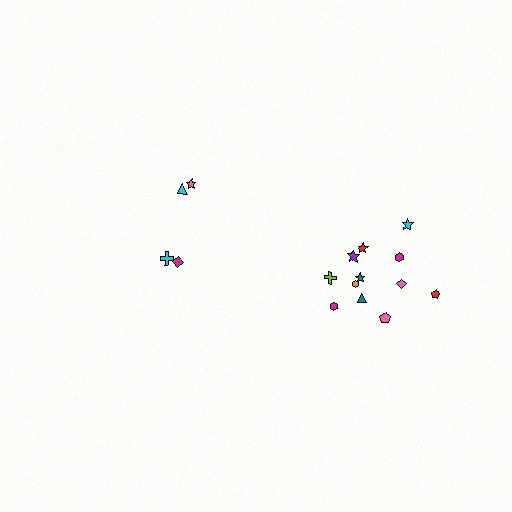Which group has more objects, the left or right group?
The right group.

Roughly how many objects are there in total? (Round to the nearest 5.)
Roughly 15 objects in total.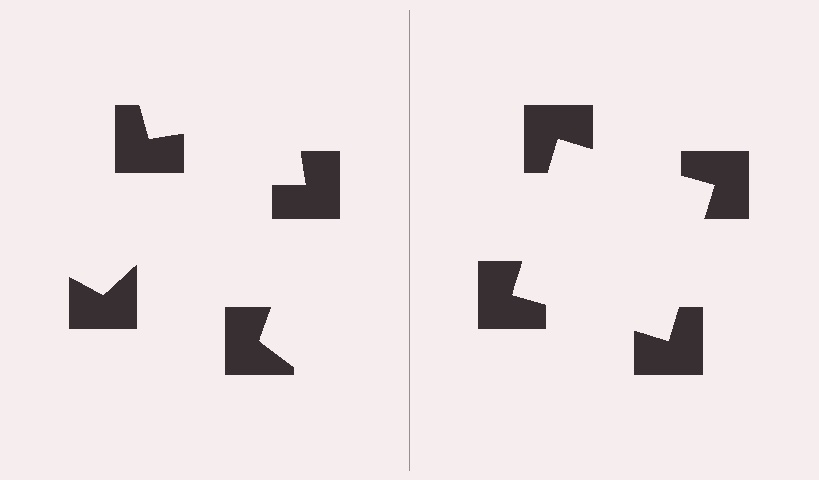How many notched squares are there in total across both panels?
8 — 4 on each side.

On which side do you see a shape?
An illusory square appears on the right side. On the left side the wedge cuts are rotated, so no coherent shape forms.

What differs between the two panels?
The notched squares are positioned identically on both sides; only the wedge orientations differ. On the right they align to a square; on the left they are misaligned.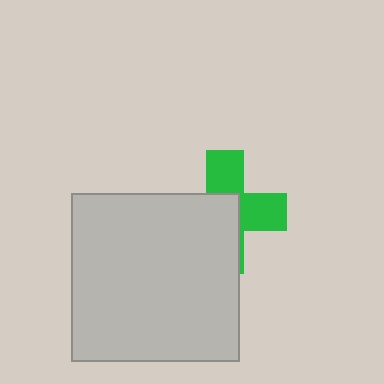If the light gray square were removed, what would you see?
You would see the complete green cross.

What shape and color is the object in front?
The object in front is a light gray square.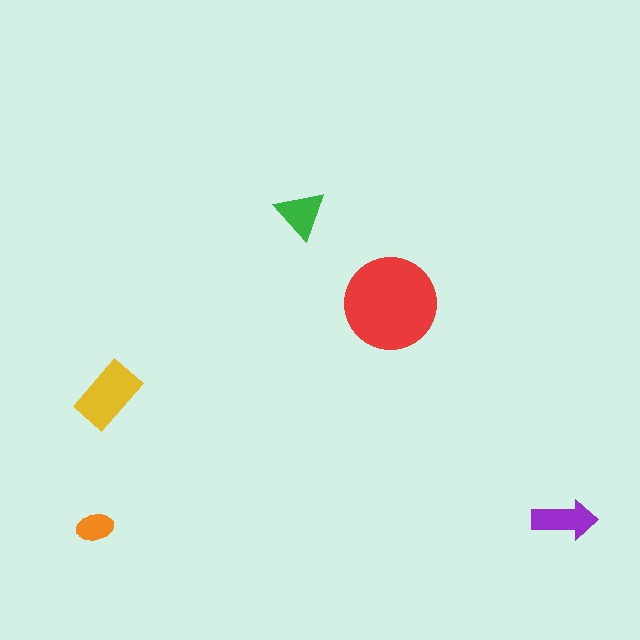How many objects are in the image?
There are 5 objects in the image.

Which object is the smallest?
The orange ellipse.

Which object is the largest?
The red circle.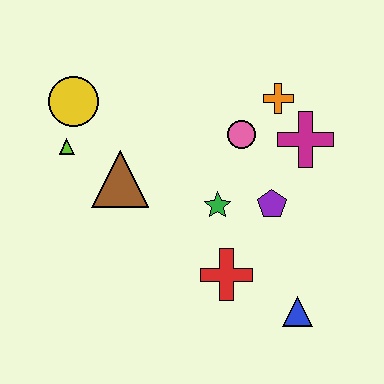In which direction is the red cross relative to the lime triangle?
The red cross is to the right of the lime triangle.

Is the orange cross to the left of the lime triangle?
No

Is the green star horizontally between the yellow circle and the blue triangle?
Yes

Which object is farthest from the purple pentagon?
The yellow circle is farthest from the purple pentagon.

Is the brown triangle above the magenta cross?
No